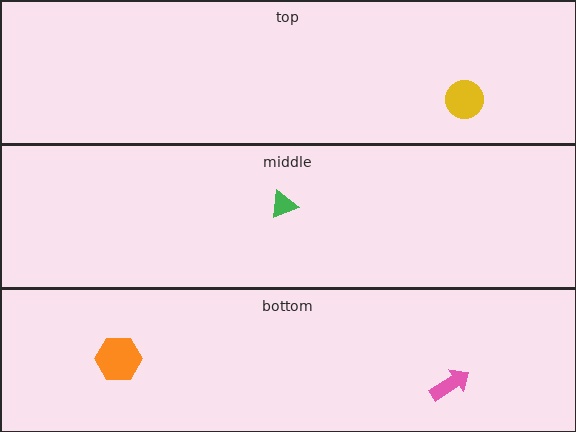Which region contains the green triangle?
The middle region.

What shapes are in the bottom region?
The orange hexagon, the pink arrow.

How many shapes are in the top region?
1.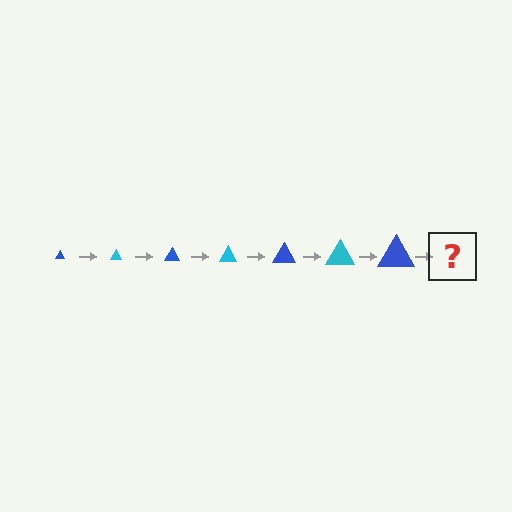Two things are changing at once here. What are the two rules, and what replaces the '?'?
The two rules are that the triangle grows larger each step and the color cycles through blue and cyan. The '?' should be a cyan triangle, larger than the previous one.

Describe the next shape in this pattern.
It should be a cyan triangle, larger than the previous one.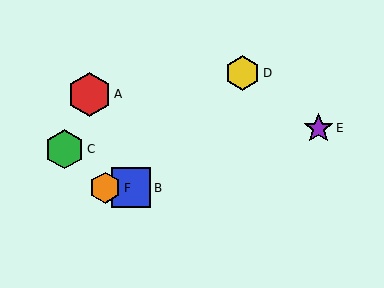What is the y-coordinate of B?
Object B is at y≈188.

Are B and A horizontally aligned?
No, B is at y≈188 and A is at y≈94.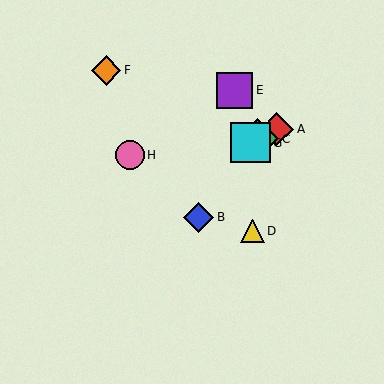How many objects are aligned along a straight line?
3 objects (A, C, G) are aligned along a straight line.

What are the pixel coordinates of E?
Object E is at (235, 90).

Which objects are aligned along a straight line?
Objects A, C, G are aligned along a straight line.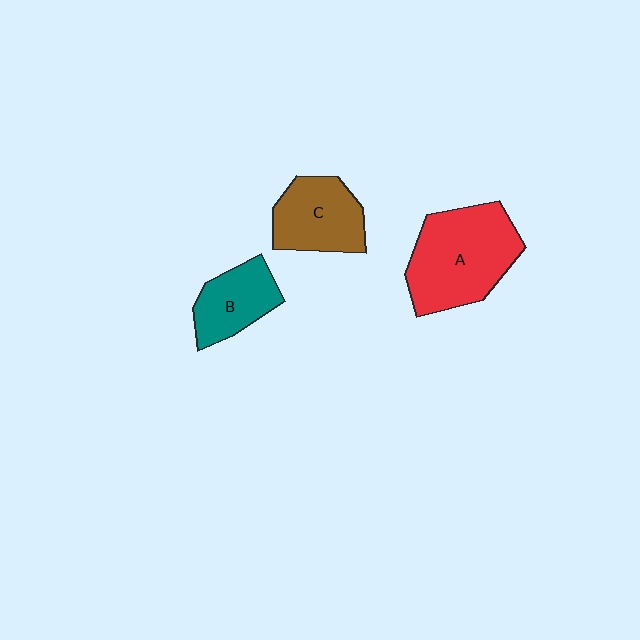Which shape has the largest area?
Shape A (red).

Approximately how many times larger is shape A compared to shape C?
Approximately 1.5 times.